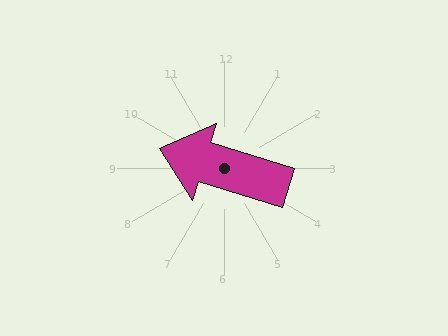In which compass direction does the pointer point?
West.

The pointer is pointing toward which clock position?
Roughly 10 o'clock.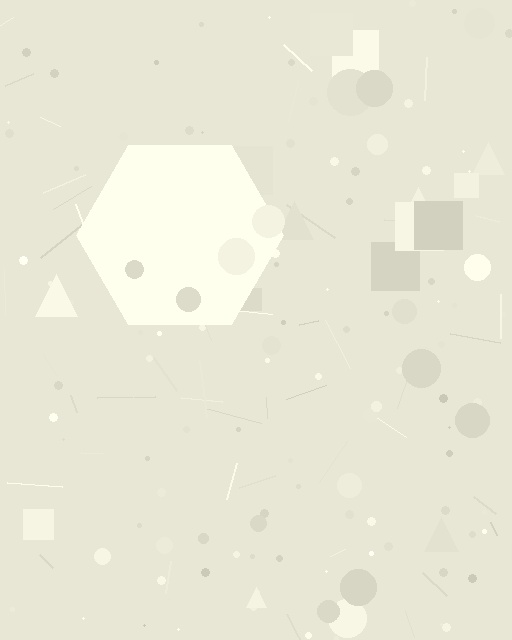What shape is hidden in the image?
A hexagon is hidden in the image.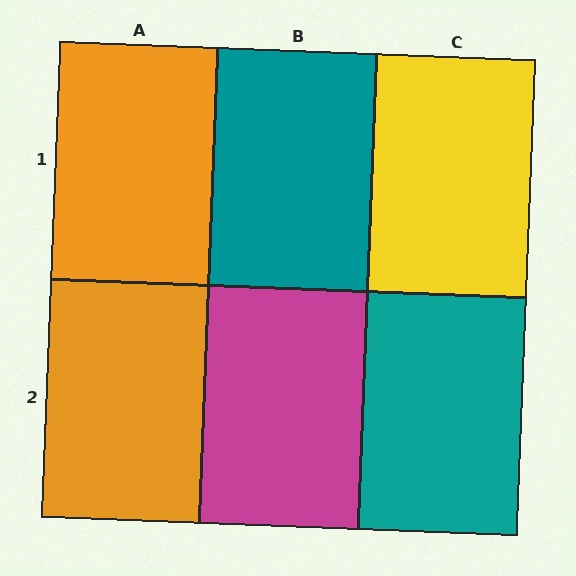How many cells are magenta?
1 cell is magenta.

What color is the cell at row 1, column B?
Teal.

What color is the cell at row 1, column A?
Orange.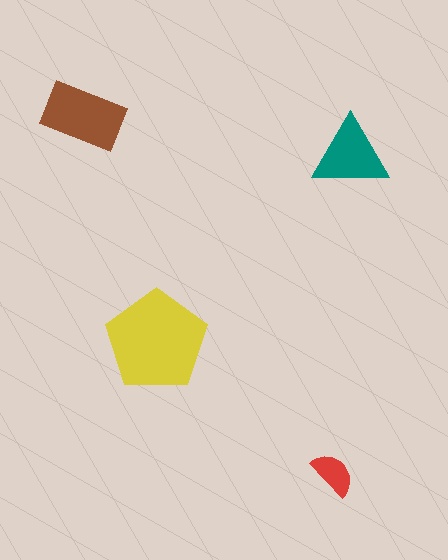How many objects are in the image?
There are 4 objects in the image.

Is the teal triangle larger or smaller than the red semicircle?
Larger.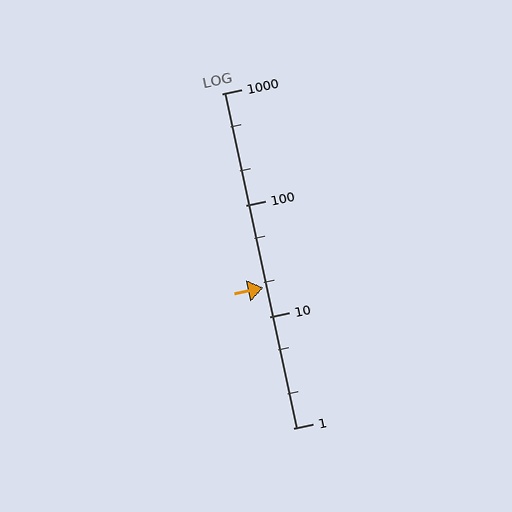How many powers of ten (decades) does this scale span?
The scale spans 3 decades, from 1 to 1000.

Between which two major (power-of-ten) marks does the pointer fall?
The pointer is between 10 and 100.